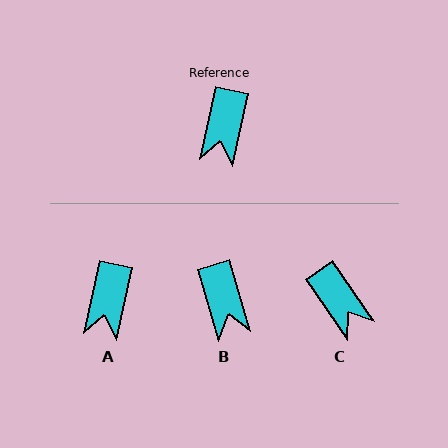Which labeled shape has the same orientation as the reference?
A.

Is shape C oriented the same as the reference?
No, it is off by about 47 degrees.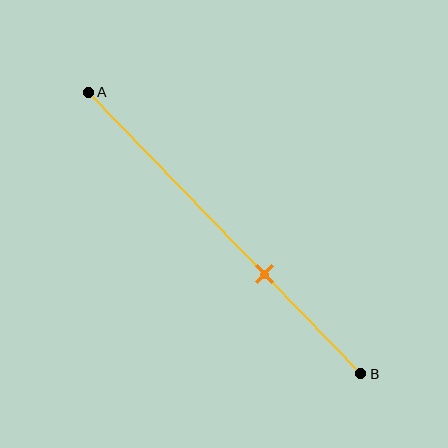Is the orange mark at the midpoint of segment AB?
No, the mark is at about 65% from A, not at the 50% midpoint.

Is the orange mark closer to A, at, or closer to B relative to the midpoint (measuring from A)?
The orange mark is closer to point B than the midpoint of segment AB.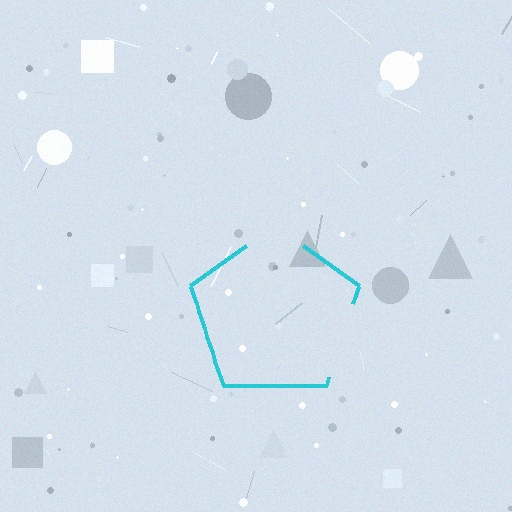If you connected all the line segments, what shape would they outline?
They would outline a pentagon.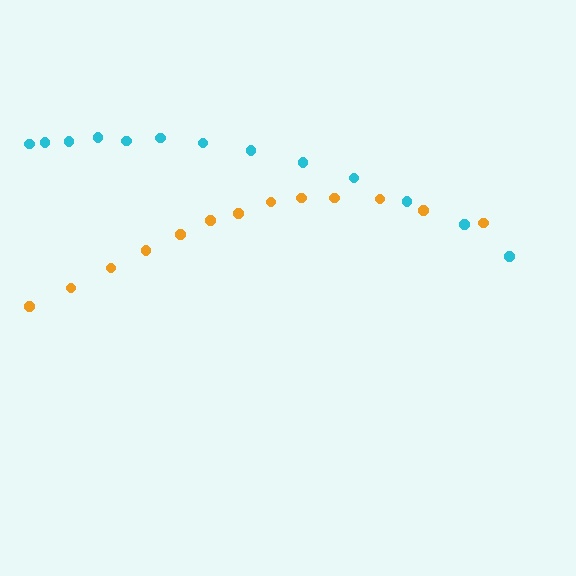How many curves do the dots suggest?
There are 2 distinct paths.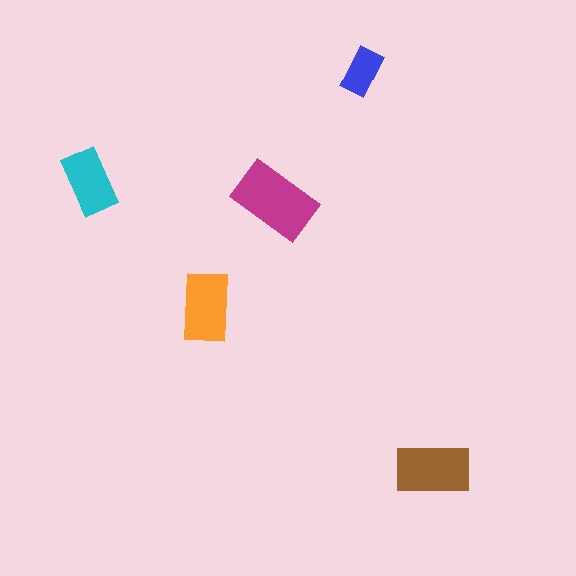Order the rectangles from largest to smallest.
the magenta one, the brown one, the orange one, the cyan one, the blue one.